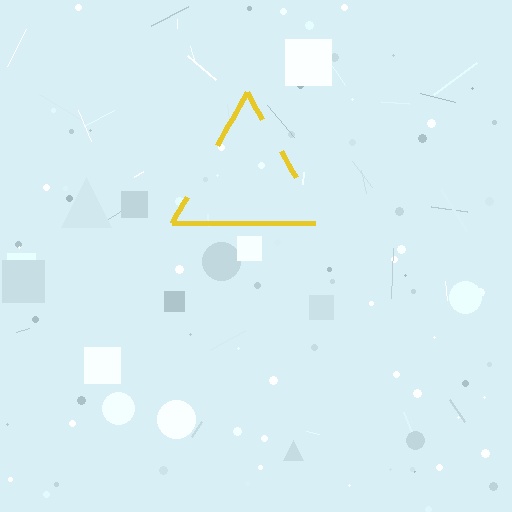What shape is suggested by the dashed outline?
The dashed outline suggests a triangle.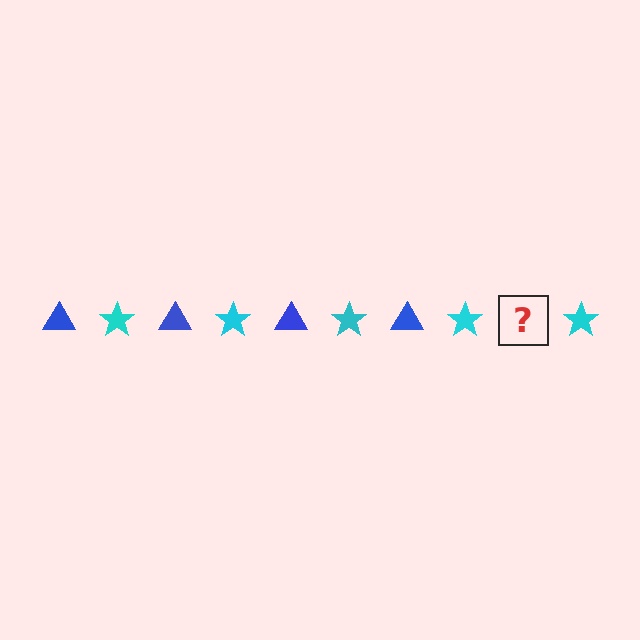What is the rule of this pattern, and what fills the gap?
The rule is that the pattern alternates between blue triangle and cyan star. The gap should be filled with a blue triangle.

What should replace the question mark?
The question mark should be replaced with a blue triangle.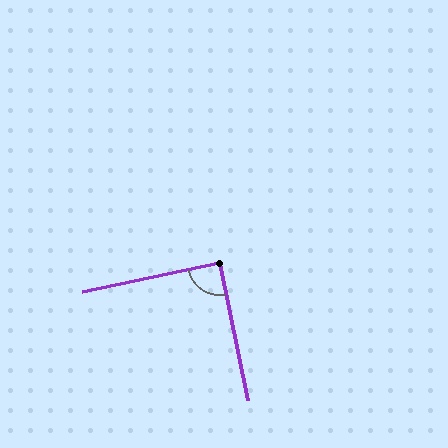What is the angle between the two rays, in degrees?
Approximately 90 degrees.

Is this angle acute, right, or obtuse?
It is approximately a right angle.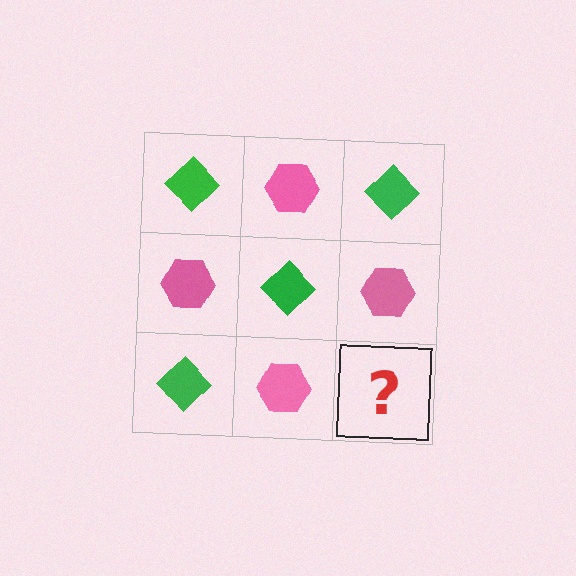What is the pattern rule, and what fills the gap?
The rule is that it alternates green diamond and pink hexagon in a checkerboard pattern. The gap should be filled with a green diamond.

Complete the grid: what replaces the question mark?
The question mark should be replaced with a green diamond.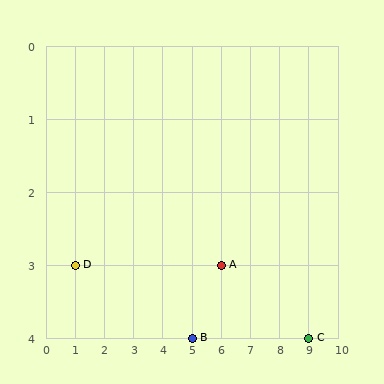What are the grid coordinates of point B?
Point B is at grid coordinates (5, 4).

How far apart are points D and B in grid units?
Points D and B are 4 columns and 1 row apart (about 4.1 grid units diagonally).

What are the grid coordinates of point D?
Point D is at grid coordinates (1, 3).